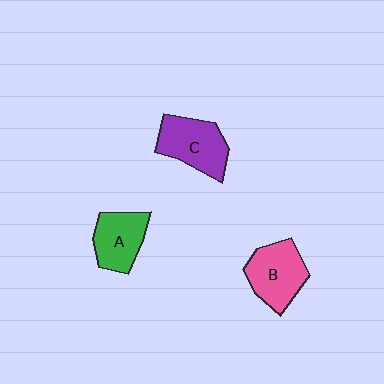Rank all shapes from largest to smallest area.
From largest to smallest: B (pink), C (purple), A (green).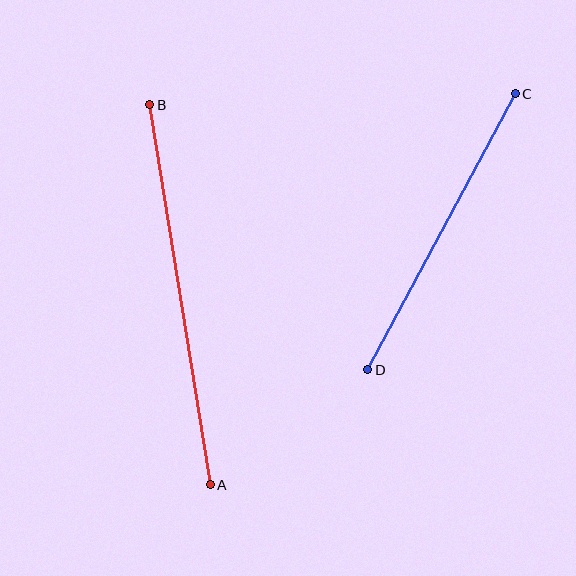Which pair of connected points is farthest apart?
Points A and B are farthest apart.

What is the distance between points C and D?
The distance is approximately 313 pixels.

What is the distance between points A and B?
The distance is approximately 385 pixels.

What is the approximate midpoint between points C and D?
The midpoint is at approximately (441, 232) pixels.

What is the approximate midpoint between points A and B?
The midpoint is at approximately (180, 295) pixels.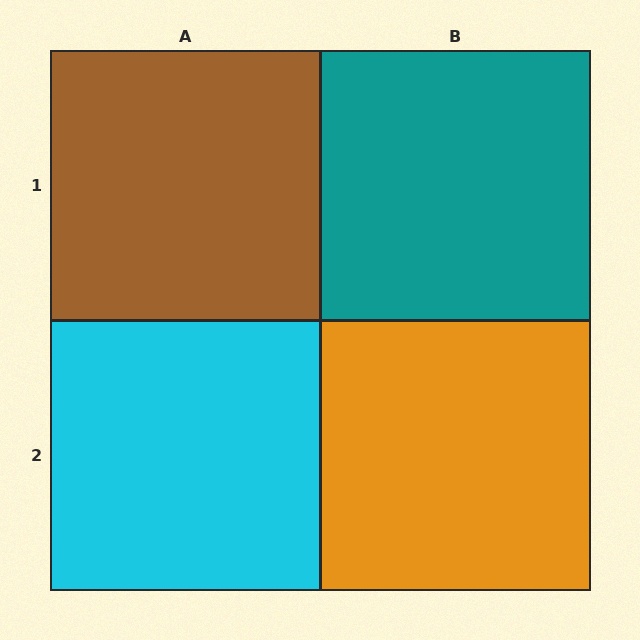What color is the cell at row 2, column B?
Orange.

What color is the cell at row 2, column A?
Cyan.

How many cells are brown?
1 cell is brown.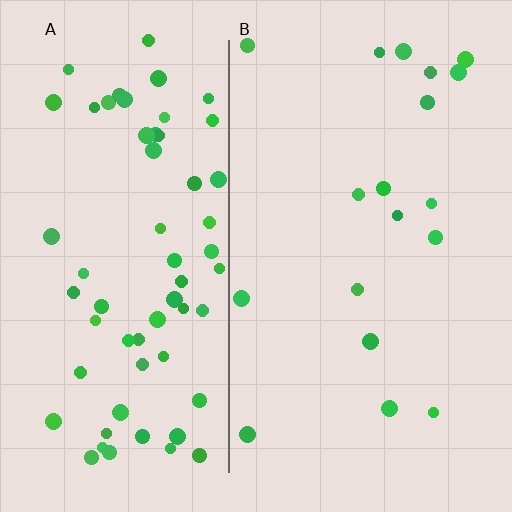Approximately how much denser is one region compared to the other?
Approximately 3.5× — region A over region B.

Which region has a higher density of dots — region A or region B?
A (the left).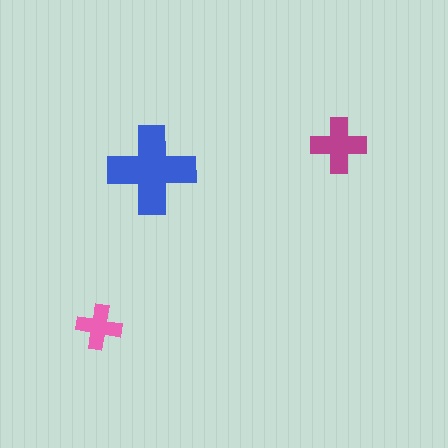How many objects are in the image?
There are 3 objects in the image.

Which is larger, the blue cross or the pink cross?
The blue one.